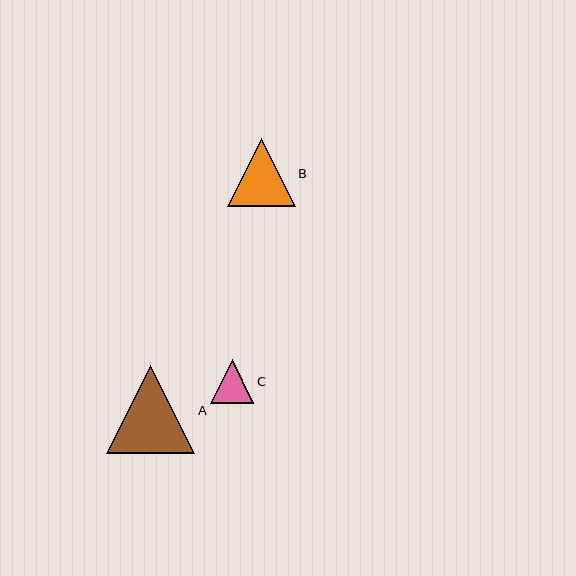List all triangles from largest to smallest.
From largest to smallest: A, B, C.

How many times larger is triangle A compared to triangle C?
Triangle A is approximately 2.0 times the size of triangle C.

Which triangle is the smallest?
Triangle C is the smallest with a size of approximately 44 pixels.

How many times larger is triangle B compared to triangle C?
Triangle B is approximately 1.5 times the size of triangle C.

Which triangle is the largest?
Triangle A is the largest with a size of approximately 88 pixels.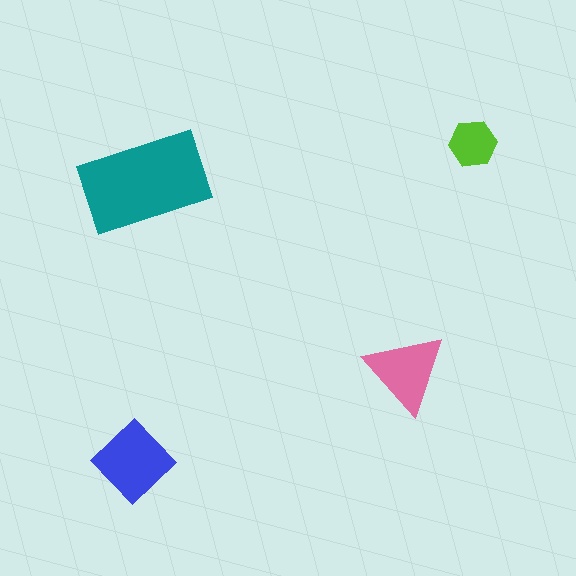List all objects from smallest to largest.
The lime hexagon, the pink triangle, the blue diamond, the teal rectangle.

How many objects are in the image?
There are 4 objects in the image.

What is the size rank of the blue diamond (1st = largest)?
2nd.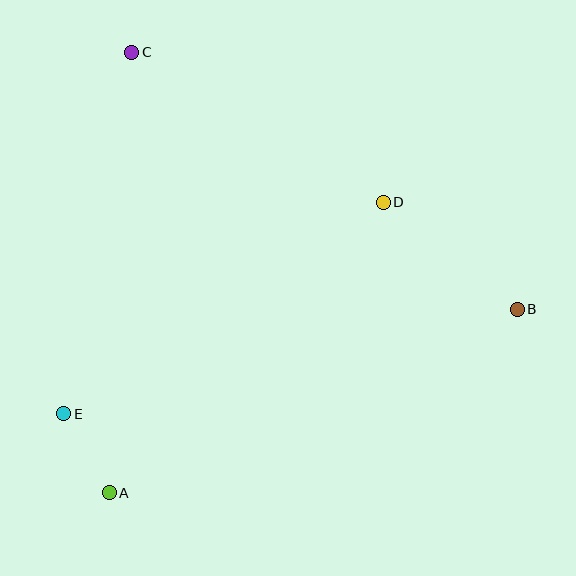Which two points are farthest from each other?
Points B and E are farthest from each other.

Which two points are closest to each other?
Points A and E are closest to each other.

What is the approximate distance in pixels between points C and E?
The distance between C and E is approximately 368 pixels.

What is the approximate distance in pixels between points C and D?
The distance between C and D is approximately 293 pixels.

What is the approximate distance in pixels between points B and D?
The distance between B and D is approximately 172 pixels.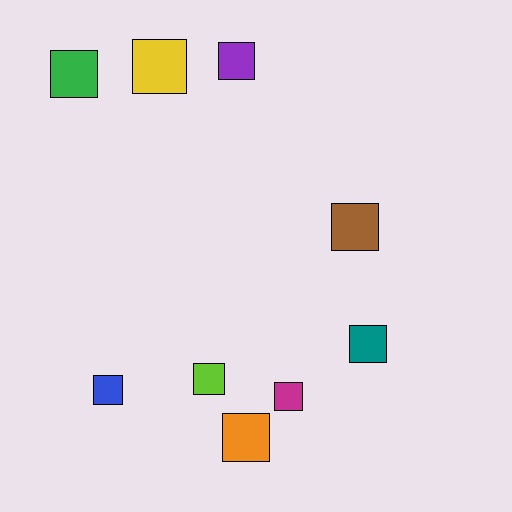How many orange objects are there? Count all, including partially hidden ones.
There is 1 orange object.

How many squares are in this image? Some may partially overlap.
There are 9 squares.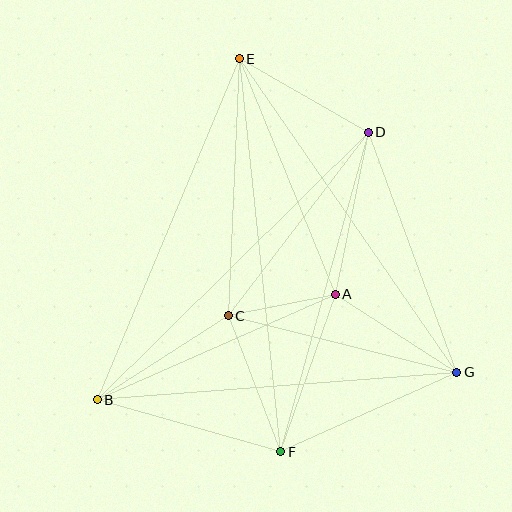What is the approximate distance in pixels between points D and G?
The distance between D and G is approximately 256 pixels.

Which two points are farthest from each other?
Points E and F are farthest from each other.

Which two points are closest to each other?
Points A and C are closest to each other.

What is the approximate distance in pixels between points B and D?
The distance between B and D is approximately 381 pixels.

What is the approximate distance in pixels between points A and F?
The distance between A and F is approximately 167 pixels.